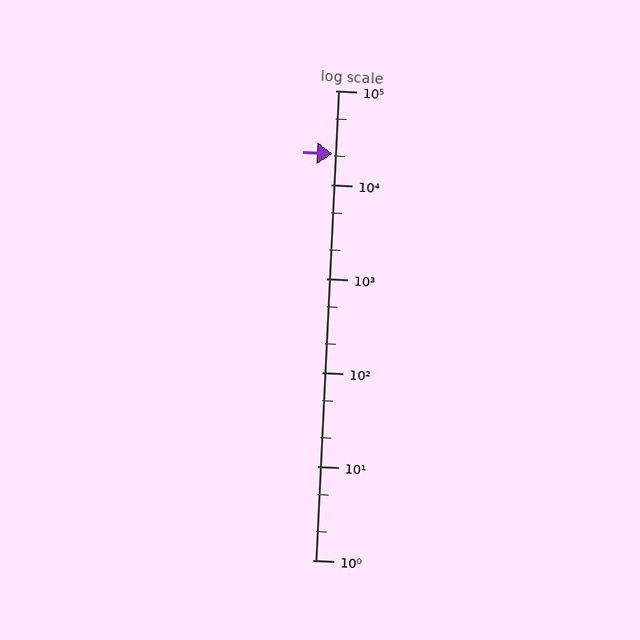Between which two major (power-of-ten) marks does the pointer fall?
The pointer is between 10000 and 100000.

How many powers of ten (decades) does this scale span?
The scale spans 5 decades, from 1 to 100000.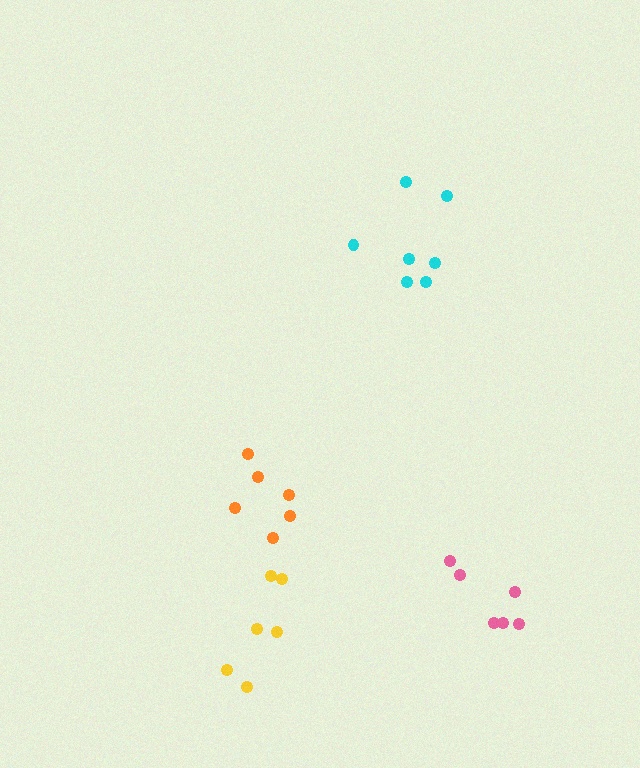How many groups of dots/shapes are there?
There are 4 groups.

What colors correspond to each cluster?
The clusters are colored: orange, cyan, yellow, pink.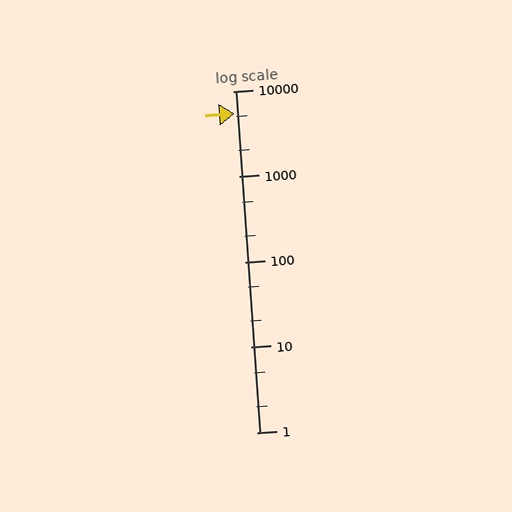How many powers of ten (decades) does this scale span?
The scale spans 4 decades, from 1 to 10000.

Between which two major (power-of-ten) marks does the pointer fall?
The pointer is between 1000 and 10000.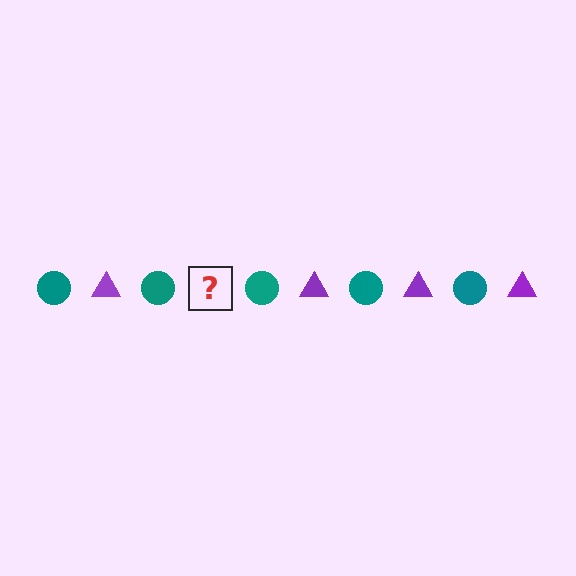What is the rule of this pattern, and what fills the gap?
The rule is that the pattern alternates between teal circle and purple triangle. The gap should be filled with a purple triangle.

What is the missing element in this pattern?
The missing element is a purple triangle.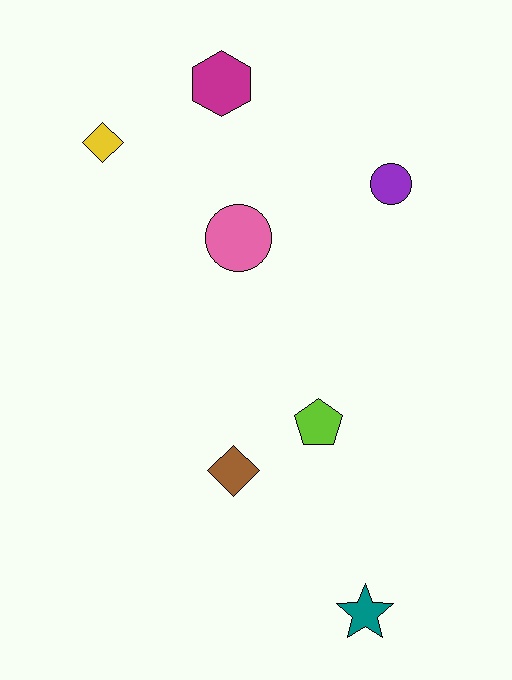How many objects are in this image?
There are 7 objects.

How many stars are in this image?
There is 1 star.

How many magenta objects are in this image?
There is 1 magenta object.